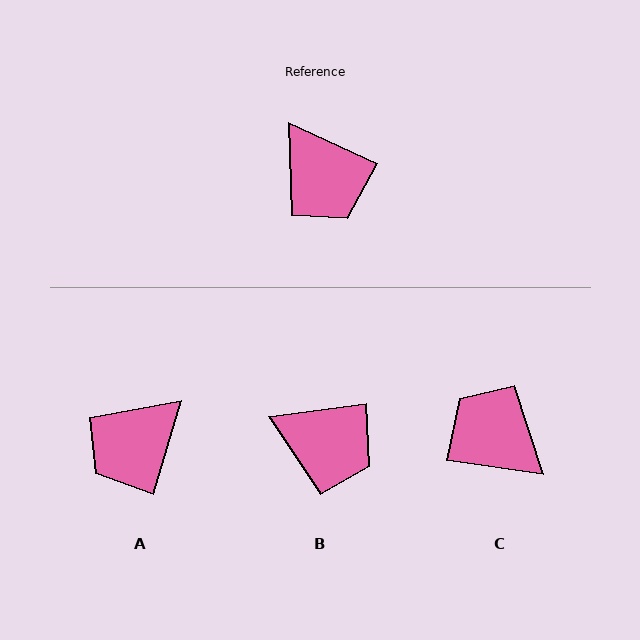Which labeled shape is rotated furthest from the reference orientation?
C, about 164 degrees away.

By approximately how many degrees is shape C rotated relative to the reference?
Approximately 164 degrees clockwise.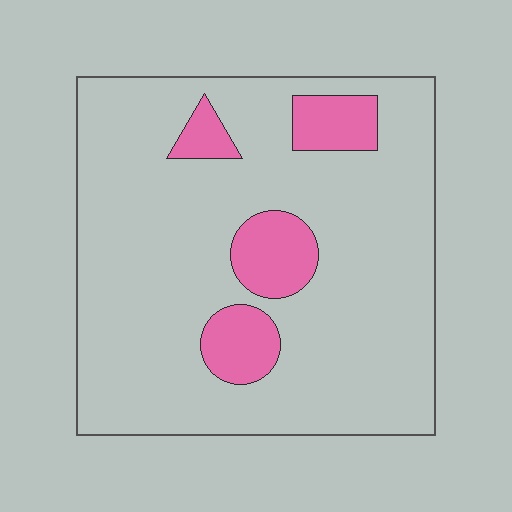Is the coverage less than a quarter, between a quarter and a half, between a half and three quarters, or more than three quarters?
Less than a quarter.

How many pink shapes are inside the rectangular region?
4.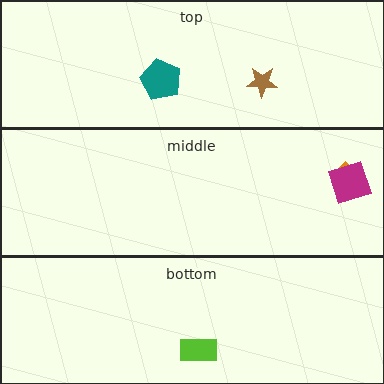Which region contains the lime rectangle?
The bottom region.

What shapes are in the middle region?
The orange diamond, the magenta square.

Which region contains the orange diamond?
The middle region.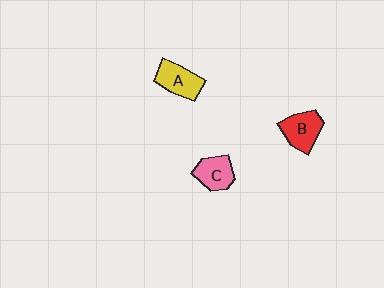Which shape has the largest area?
Shape B (red).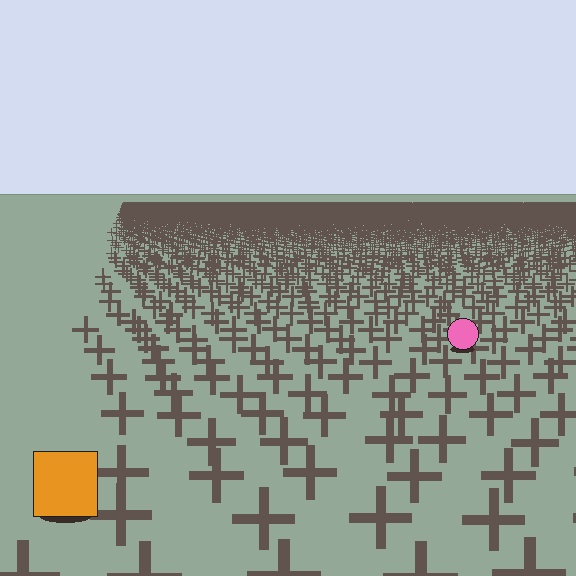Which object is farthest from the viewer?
The pink circle is farthest from the viewer. It appears smaller and the ground texture around it is denser.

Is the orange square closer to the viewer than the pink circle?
Yes. The orange square is closer — you can tell from the texture gradient: the ground texture is coarser near it.